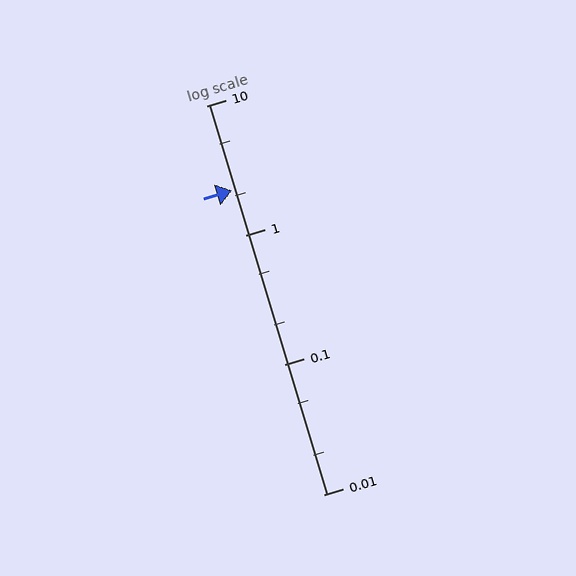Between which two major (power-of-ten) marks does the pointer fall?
The pointer is between 1 and 10.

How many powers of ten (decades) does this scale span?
The scale spans 3 decades, from 0.01 to 10.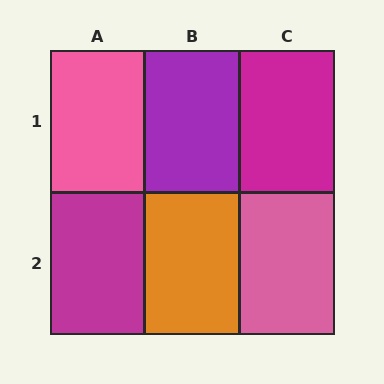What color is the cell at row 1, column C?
Magenta.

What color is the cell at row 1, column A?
Pink.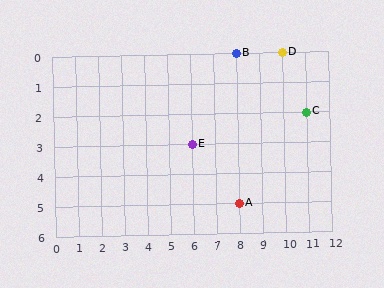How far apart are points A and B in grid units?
Points A and B are 5 rows apart.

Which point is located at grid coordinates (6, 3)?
Point E is at (6, 3).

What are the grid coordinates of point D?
Point D is at grid coordinates (10, 0).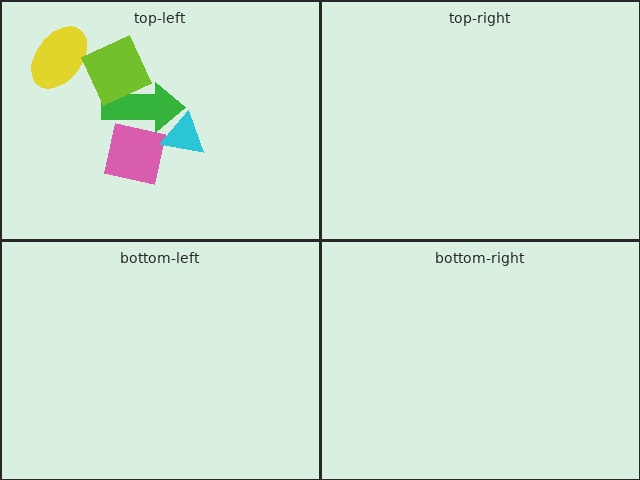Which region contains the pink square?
The top-left region.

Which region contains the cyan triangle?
The top-left region.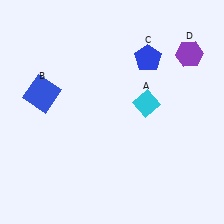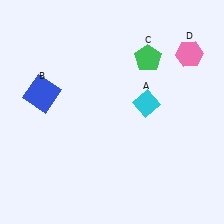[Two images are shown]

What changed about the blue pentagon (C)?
In Image 1, C is blue. In Image 2, it changed to green.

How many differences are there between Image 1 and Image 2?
There are 2 differences between the two images.